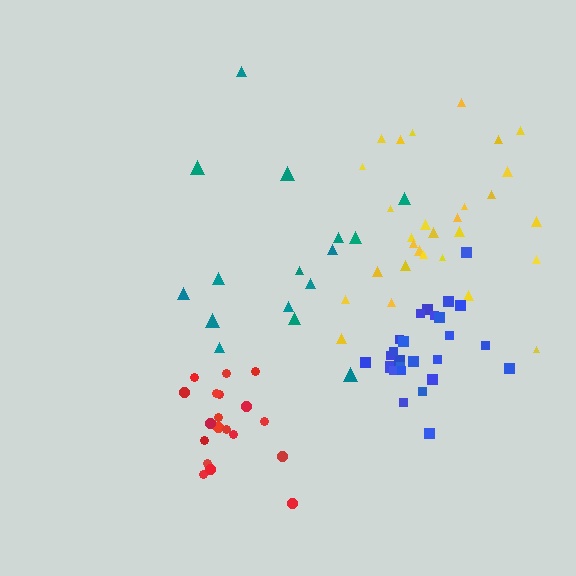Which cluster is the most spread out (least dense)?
Teal.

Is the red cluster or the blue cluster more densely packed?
Blue.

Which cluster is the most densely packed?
Blue.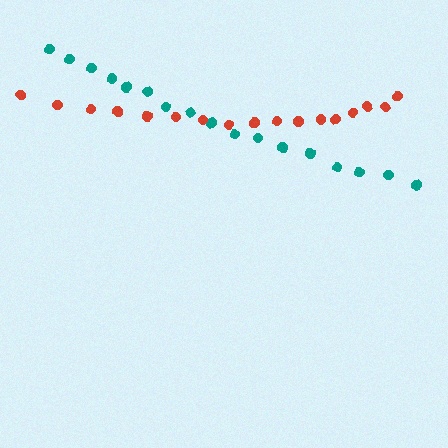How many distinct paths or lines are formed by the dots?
There are 2 distinct paths.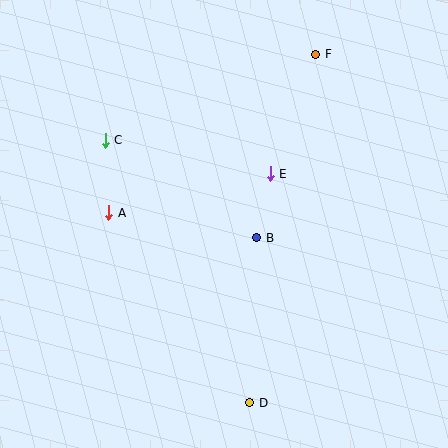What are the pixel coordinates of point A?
Point A is at (109, 213).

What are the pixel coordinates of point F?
Point F is at (316, 54).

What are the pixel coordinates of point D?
Point D is at (250, 403).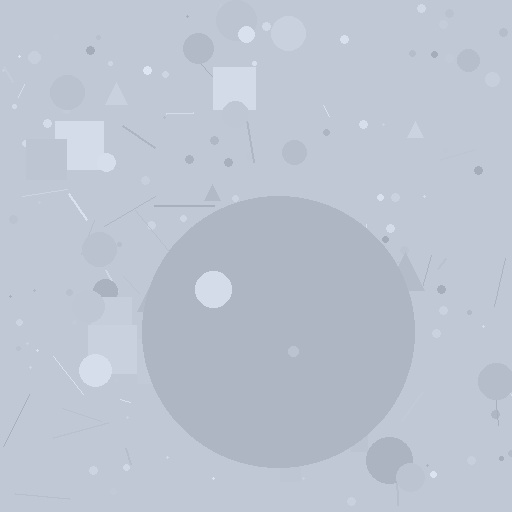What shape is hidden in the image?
A circle is hidden in the image.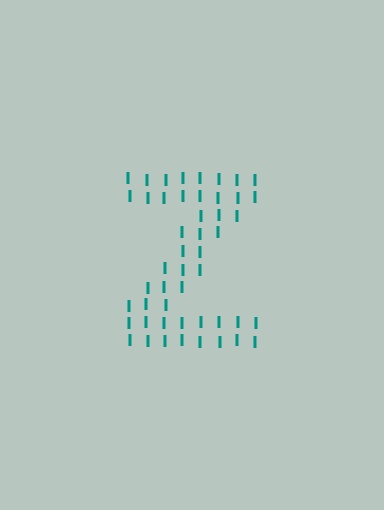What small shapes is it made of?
It is made of small letter I's.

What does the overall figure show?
The overall figure shows the letter Z.